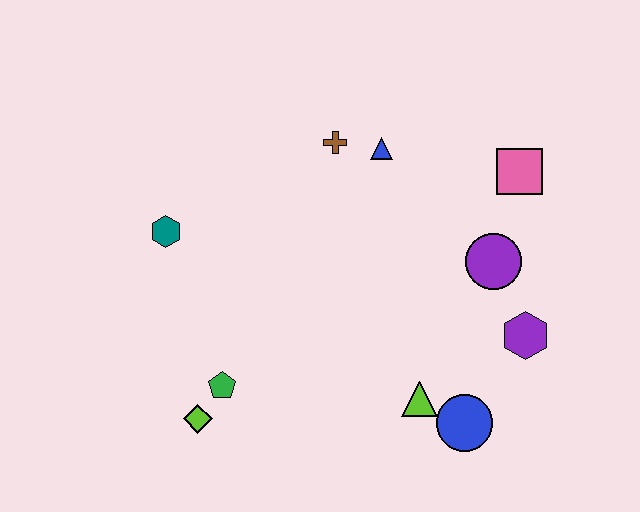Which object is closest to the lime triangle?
The blue circle is closest to the lime triangle.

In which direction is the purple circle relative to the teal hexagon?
The purple circle is to the right of the teal hexagon.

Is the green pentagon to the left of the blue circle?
Yes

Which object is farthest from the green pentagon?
The pink square is farthest from the green pentagon.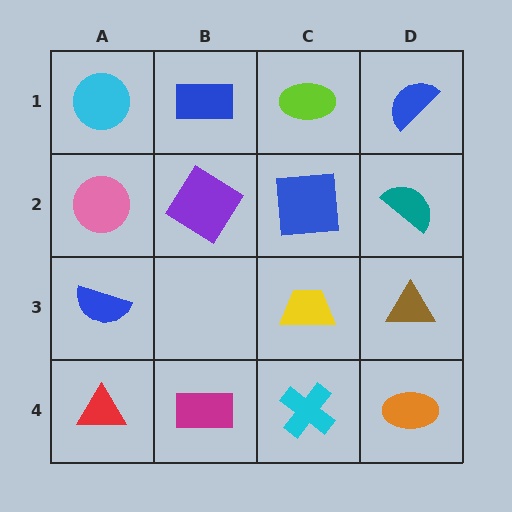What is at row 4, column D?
An orange ellipse.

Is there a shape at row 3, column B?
No, that cell is empty.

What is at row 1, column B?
A blue rectangle.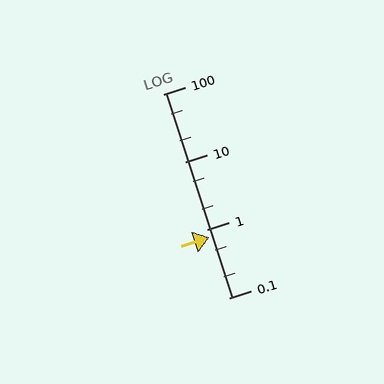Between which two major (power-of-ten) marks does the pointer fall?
The pointer is between 0.1 and 1.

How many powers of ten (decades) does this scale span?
The scale spans 3 decades, from 0.1 to 100.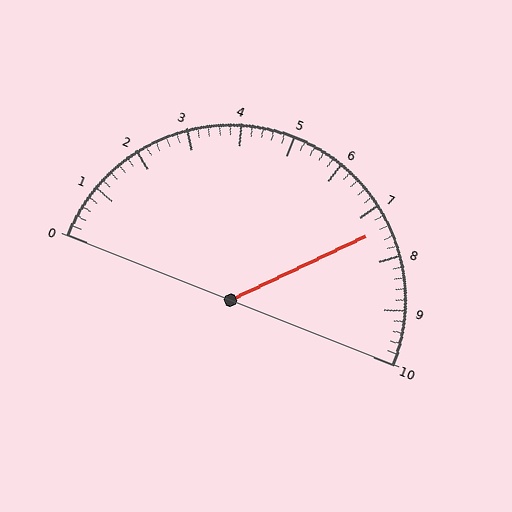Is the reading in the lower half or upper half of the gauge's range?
The reading is in the upper half of the range (0 to 10).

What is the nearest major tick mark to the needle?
The nearest major tick mark is 7.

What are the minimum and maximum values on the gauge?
The gauge ranges from 0 to 10.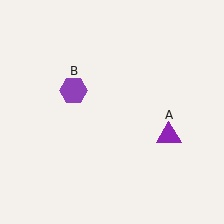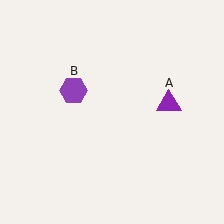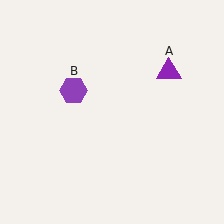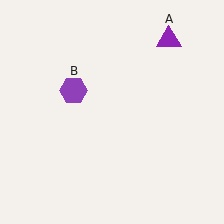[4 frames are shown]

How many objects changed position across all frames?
1 object changed position: purple triangle (object A).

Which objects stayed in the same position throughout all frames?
Purple hexagon (object B) remained stationary.